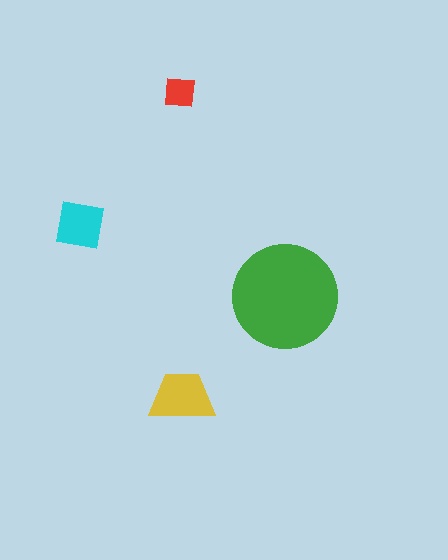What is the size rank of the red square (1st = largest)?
4th.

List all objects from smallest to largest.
The red square, the cyan square, the yellow trapezoid, the green circle.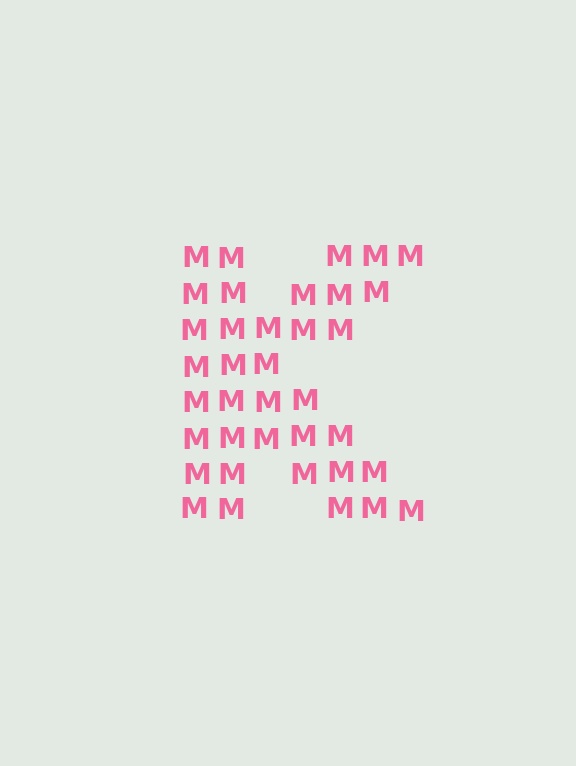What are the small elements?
The small elements are letter M's.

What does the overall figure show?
The overall figure shows the letter K.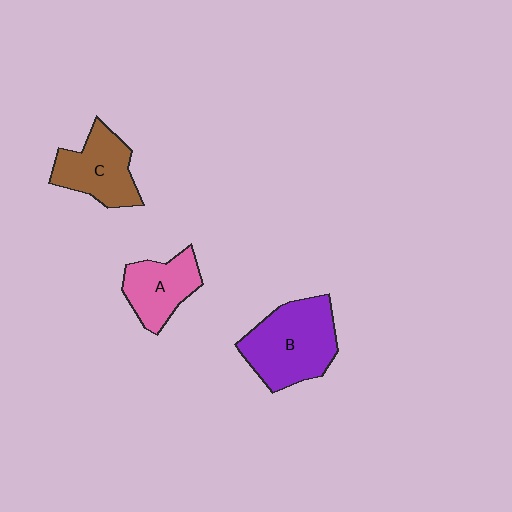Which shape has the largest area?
Shape B (purple).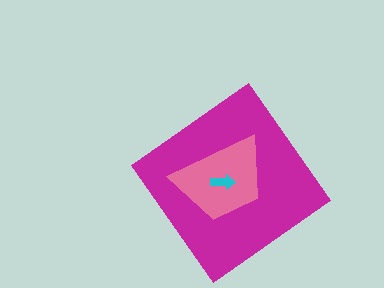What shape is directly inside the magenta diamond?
The pink trapezoid.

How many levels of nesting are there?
3.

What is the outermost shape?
The magenta diamond.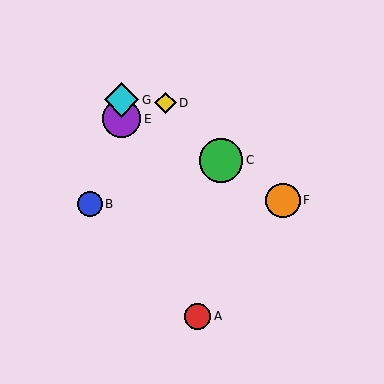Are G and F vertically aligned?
No, G is at x≈122 and F is at x≈283.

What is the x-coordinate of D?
Object D is at x≈166.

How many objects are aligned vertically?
2 objects (E, G) are aligned vertically.